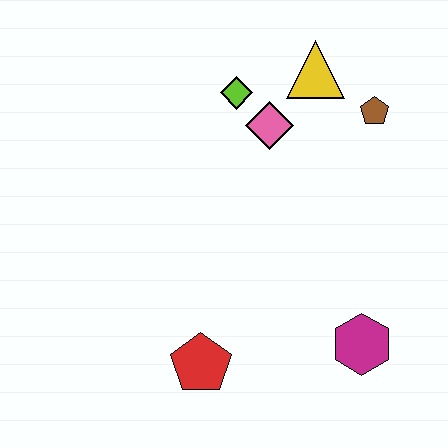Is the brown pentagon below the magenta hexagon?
No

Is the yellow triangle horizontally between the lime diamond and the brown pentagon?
Yes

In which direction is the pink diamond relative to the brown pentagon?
The pink diamond is to the left of the brown pentagon.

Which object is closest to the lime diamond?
The pink diamond is closest to the lime diamond.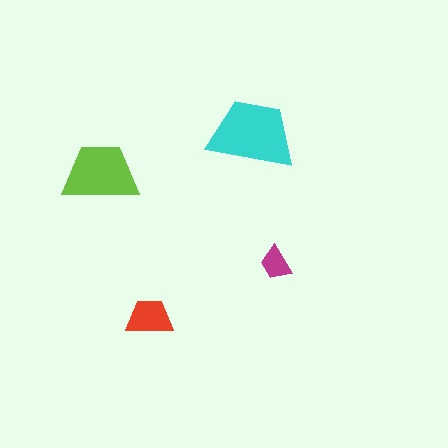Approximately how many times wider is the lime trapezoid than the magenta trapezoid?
About 2 times wider.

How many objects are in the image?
There are 4 objects in the image.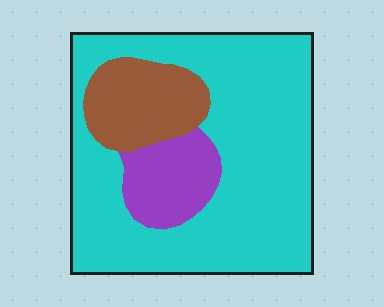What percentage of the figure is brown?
Brown covers 16% of the figure.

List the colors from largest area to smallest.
From largest to smallest: cyan, brown, purple.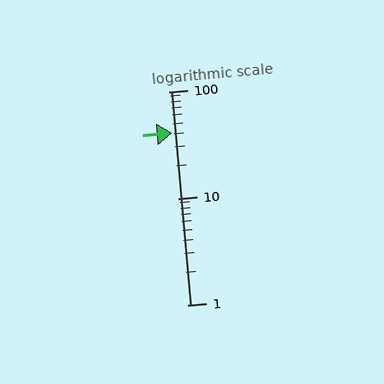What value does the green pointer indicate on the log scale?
The pointer indicates approximately 41.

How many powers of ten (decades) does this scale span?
The scale spans 2 decades, from 1 to 100.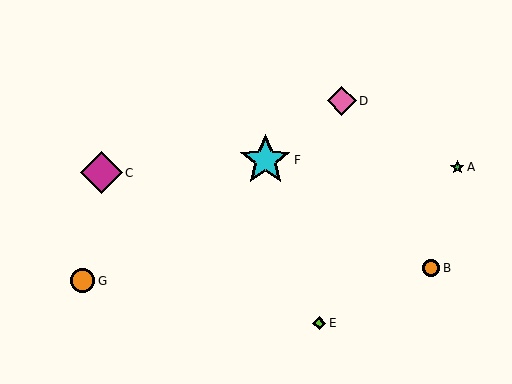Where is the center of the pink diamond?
The center of the pink diamond is at (342, 101).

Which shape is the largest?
The cyan star (labeled F) is the largest.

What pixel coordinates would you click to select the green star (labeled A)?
Click at (457, 167) to select the green star A.